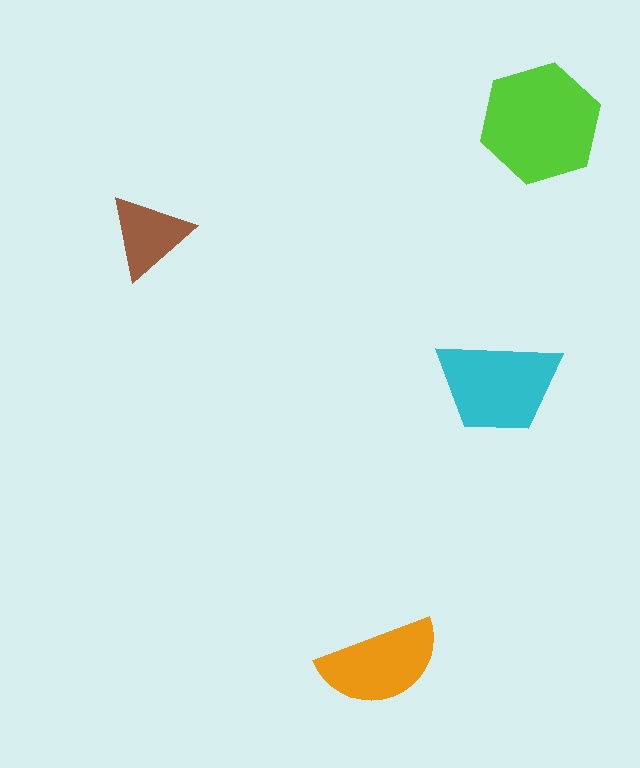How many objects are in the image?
There are 4 objects in the image.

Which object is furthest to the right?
The lime hexagon is rightmost.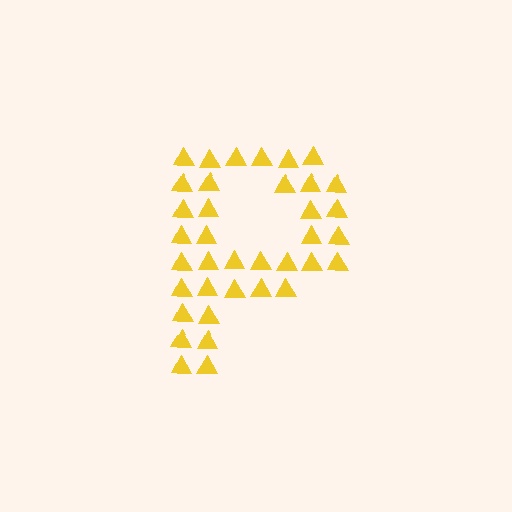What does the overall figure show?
The overall figure shows the letter P.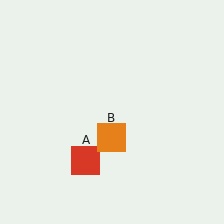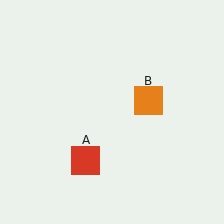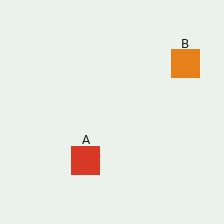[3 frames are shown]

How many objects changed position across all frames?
1 object changed position: orange square (object B).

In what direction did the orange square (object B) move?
The orange square (object B) moved up and to the right.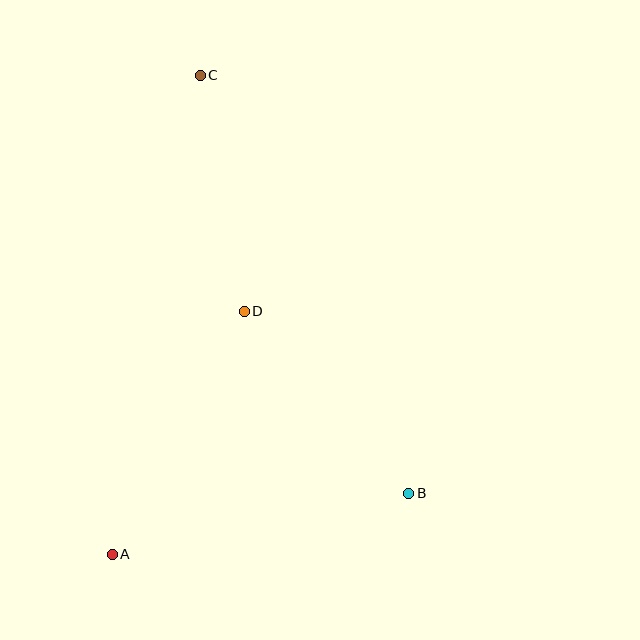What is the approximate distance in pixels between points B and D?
The distance between B and D is approximately 245 pixels.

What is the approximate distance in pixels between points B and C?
The distance between B and C is approximately 467 pixels.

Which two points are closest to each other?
Points C and D are closest to each other.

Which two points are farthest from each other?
Points A and C are farthest from each other.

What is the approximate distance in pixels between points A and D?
The distance between A and D is approximately 277 pixels.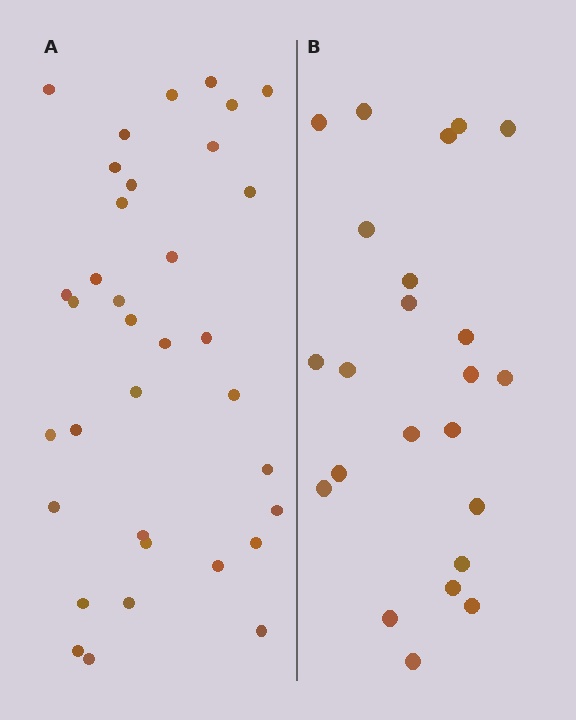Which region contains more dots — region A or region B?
Region A (the left region) has more dots.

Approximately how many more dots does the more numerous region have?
Region A has roughly 12 or so more dots than region B.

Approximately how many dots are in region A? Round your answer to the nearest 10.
About 40 dots. (The exact count is 35, which rounds to 40.)